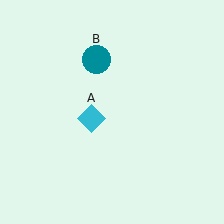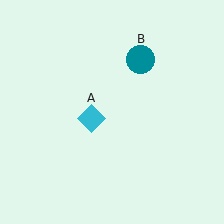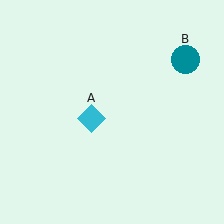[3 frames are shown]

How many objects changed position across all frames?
1 object changed position: teal circle (object B).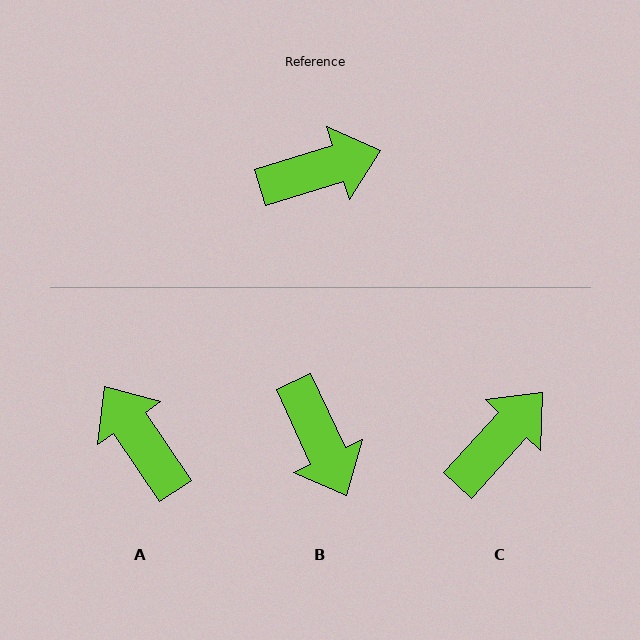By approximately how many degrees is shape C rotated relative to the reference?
Approximately 30 degrees counter-clockwise.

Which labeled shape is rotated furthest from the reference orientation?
A, about 107 degrees away.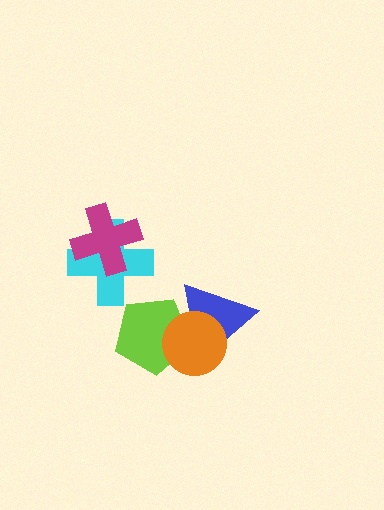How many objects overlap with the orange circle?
2 objects overlap with the orange circle.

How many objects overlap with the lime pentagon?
2 objects overlap with the lime pentagon.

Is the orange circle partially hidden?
No, no other shape covers it.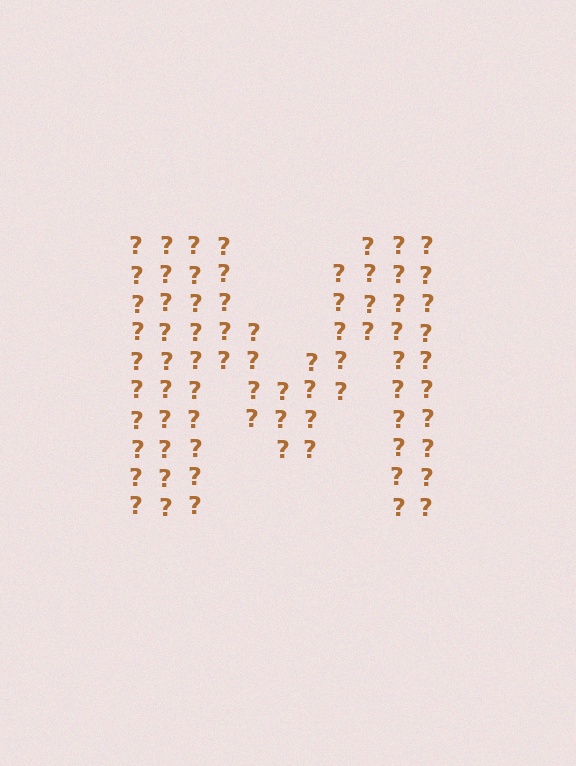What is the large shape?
The large shape is the letter M.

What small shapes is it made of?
It is made of small question marks.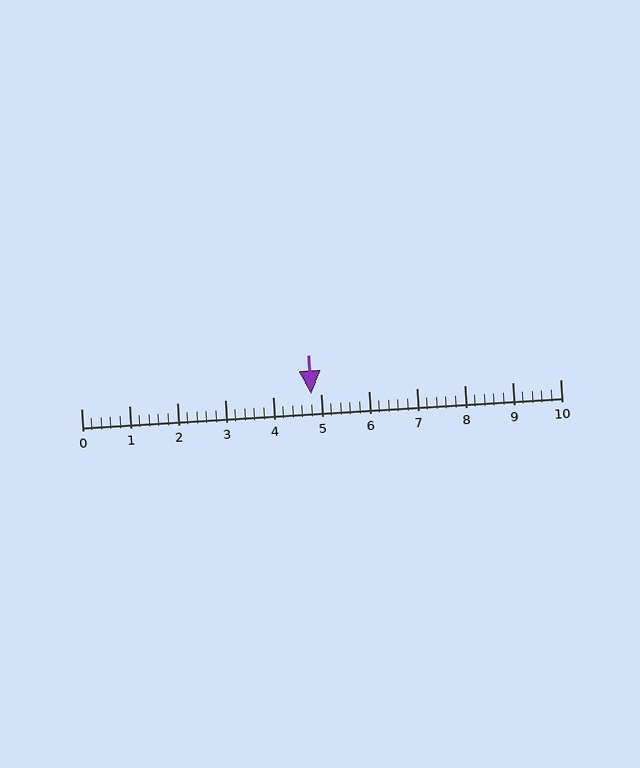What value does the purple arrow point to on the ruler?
The purple arrow points to approximately 4.8.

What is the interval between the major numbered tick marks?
The major tick marks are spaced 1 units apart.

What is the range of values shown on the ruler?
The ruler shows values from 0 to 10.